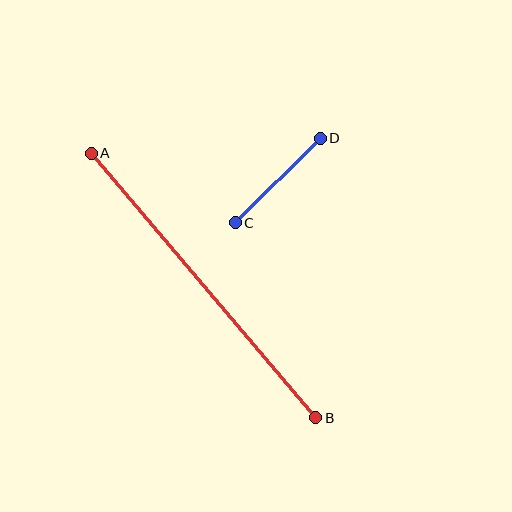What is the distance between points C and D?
The distance is approximately 120 pixels.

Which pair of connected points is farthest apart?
Points A and B are farthest apart.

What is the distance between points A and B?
The distance is approximately 347 pixels.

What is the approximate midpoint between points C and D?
The midpoint is at approximately (278, 181) pixels.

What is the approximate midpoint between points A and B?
The midpoint is at approximately (204, 286) pixels.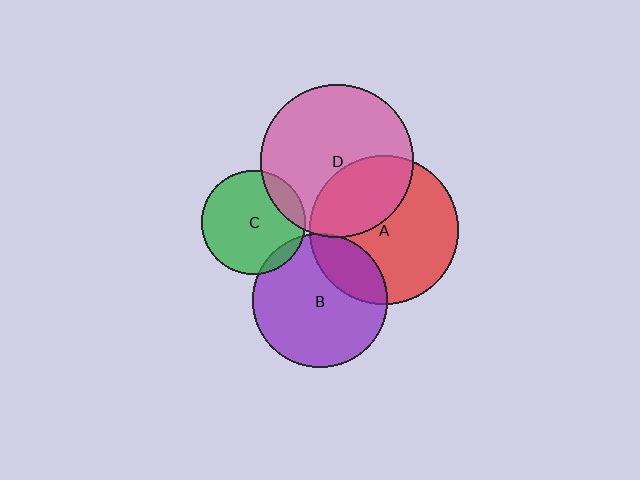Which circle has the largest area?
Circle D (pink).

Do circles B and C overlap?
Yes.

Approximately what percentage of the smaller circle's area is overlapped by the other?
Approximately 10%.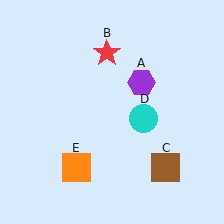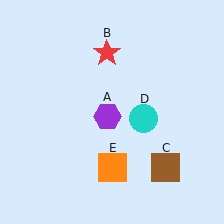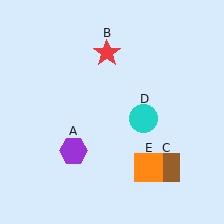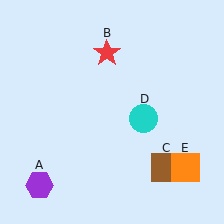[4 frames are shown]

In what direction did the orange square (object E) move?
The orange square (object E) moved right.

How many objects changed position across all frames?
2 objects changed position: purple hexagon (object A), orange square (object E).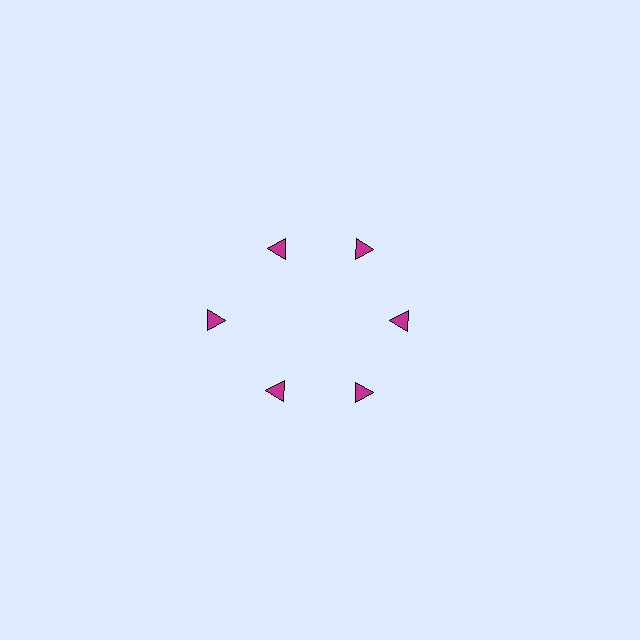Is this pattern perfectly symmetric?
No. The 6 magenta triangles are arranged in a ring, but one element near the 9 o'clock position is pushed outward from the center, breaking the 6-fold rotational symmetry.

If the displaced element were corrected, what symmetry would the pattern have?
It would have 6-fold rotational symmetry — the pattern would map onto itself every 60 degrees.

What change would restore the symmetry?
The symmetry would be restored by moving it inward, back onto the ring so that all 6 triangles sit at equal angles and equal distance from the center.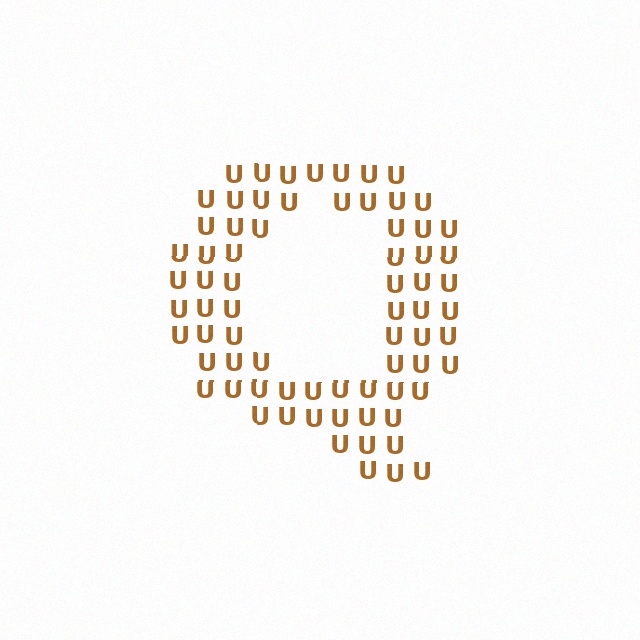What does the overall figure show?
The overall figure shows the letter Q.